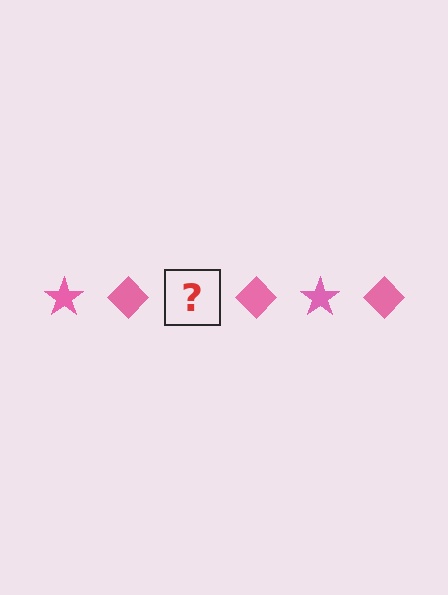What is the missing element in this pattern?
The missing element is a pink star.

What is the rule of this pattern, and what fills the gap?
The rule is that the pattern cycles through star, diamond shapes in pink. The gap should be filled with a pink star.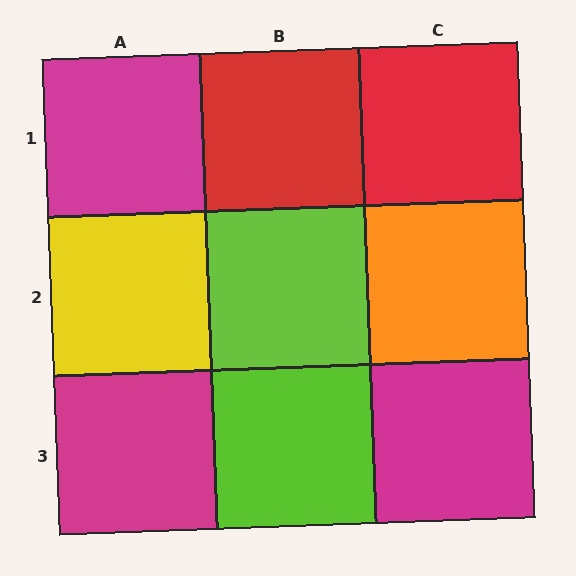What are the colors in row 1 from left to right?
Magenta, red, red.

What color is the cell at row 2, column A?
Yellow.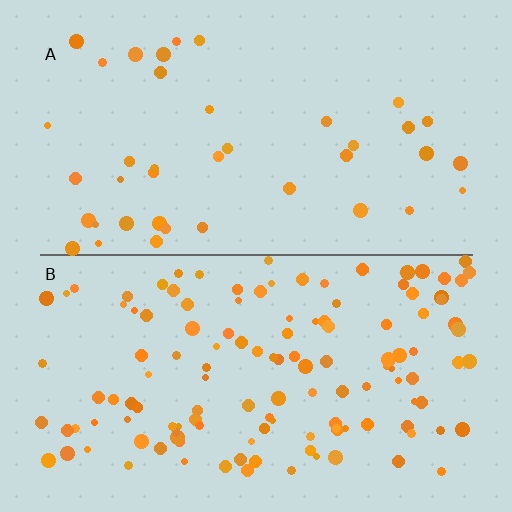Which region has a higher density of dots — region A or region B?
B (the bottom).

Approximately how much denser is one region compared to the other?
Approximately 3.2× — region B over region A.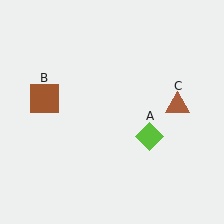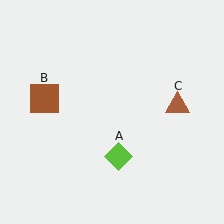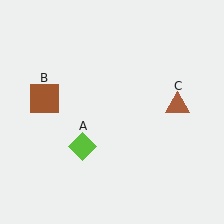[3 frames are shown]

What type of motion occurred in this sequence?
The lime diamond (object A) rotated clockwise around the center of the scene.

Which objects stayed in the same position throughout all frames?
Brown square (object B) and brown triangle (object C) remained stationary.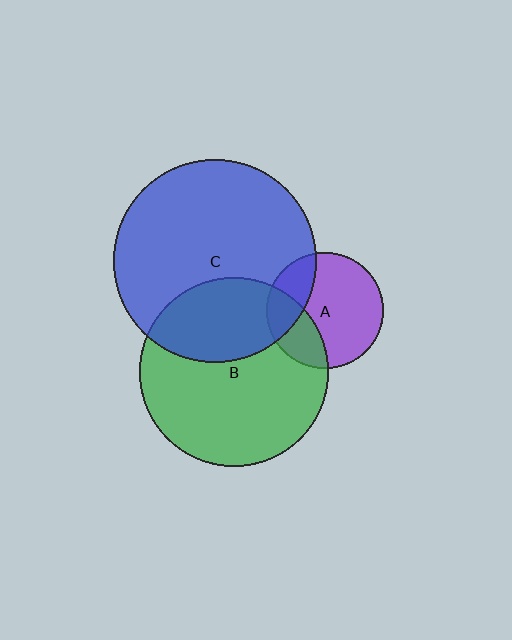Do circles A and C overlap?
Yes.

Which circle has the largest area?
Circle C (blue).